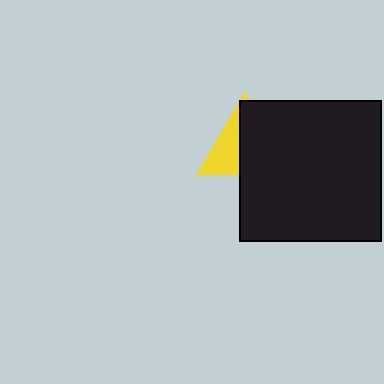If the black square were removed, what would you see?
You would see the complete yellow triangle.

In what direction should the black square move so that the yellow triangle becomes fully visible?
The black square should move right. That is the shortest direction to clear the overlap and leave the yellow triangle fully visible.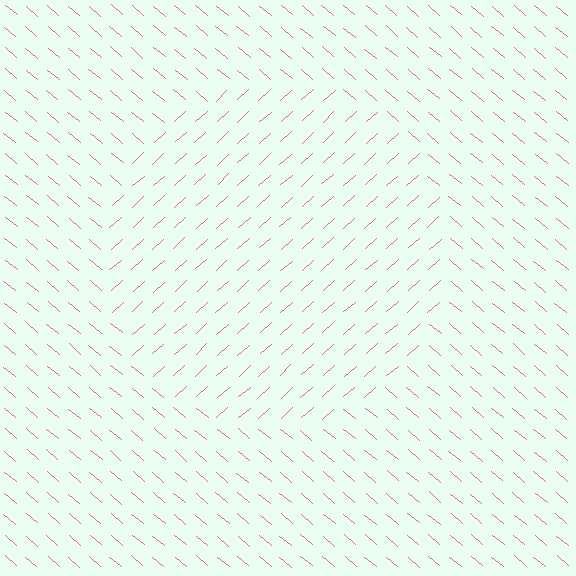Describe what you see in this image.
The image is filled with small pink line segments. A circle region in the image has lines oriented differently from the surrounding lines, creating a visible texture boundary.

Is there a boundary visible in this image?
Yes, there is a texture boundary formed by a change in line orientation.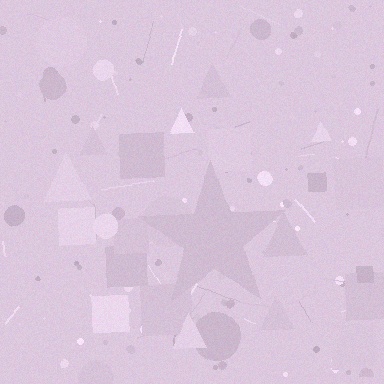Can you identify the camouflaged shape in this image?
The camouflaged shape is a star.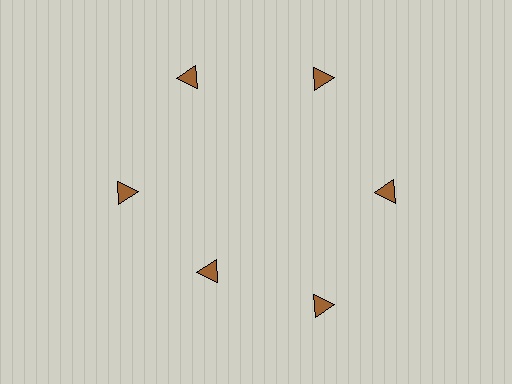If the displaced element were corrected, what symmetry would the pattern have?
It would have 6-fold rotational symmetry — the pattern would map onto itself every 60 degrees.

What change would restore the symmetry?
The symmetry would be restored by moving it outward, back onto the ring so that all 6 triangles sit at equal angles and equal distance from the center.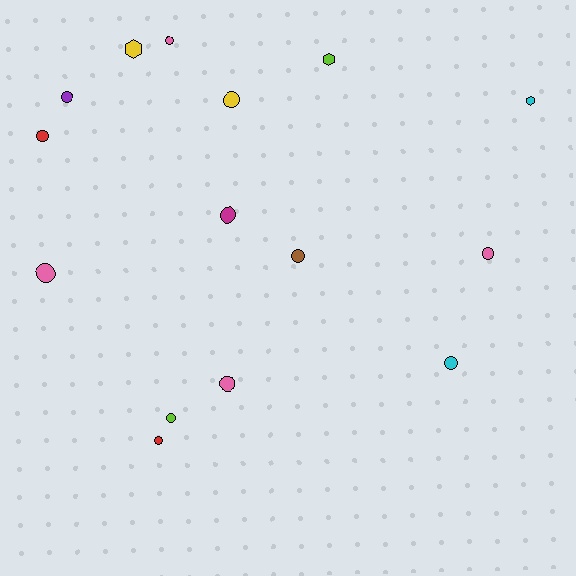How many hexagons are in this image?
There are 3 hexagons.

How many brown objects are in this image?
There is 1 brown object.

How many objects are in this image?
There are 15 objects.